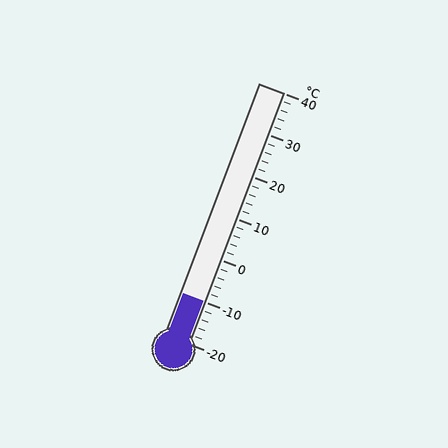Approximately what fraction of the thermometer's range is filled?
The thermometer is filled to approximately 15% of its range.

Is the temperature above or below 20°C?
The temperature is below 20°C.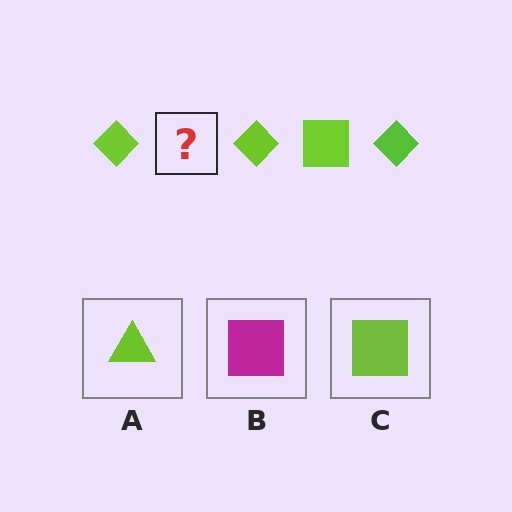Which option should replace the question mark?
Option C.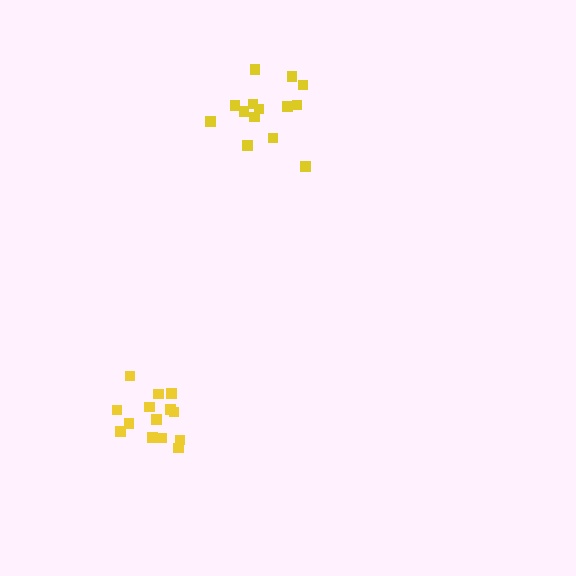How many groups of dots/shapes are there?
There are 2 groups.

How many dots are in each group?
Group 1: 14 dots, Group 2: 14 dots (28 total).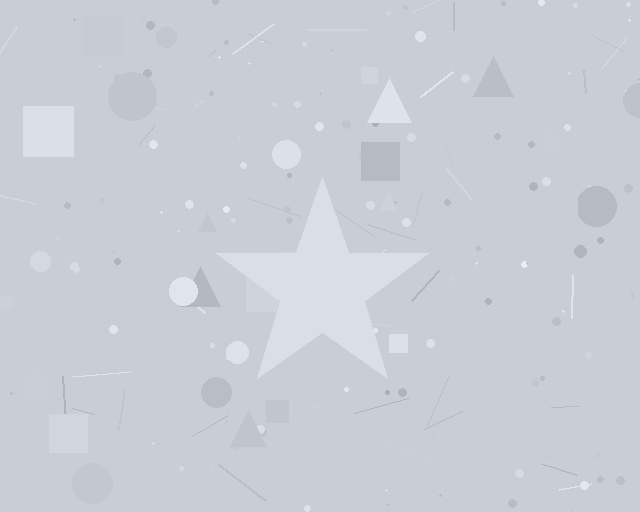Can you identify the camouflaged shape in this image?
The camouflaged shape is a star.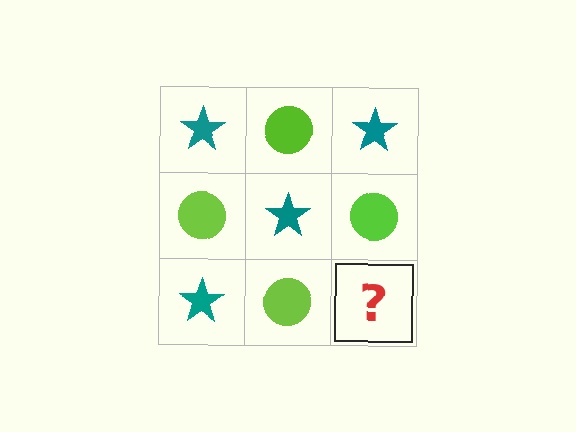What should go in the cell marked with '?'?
The missing cell should contain a teal star.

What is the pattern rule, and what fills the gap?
The rule is that it alternates teal star and lime circle in a checkerboard pattern. The gap should be filled with a teal star.